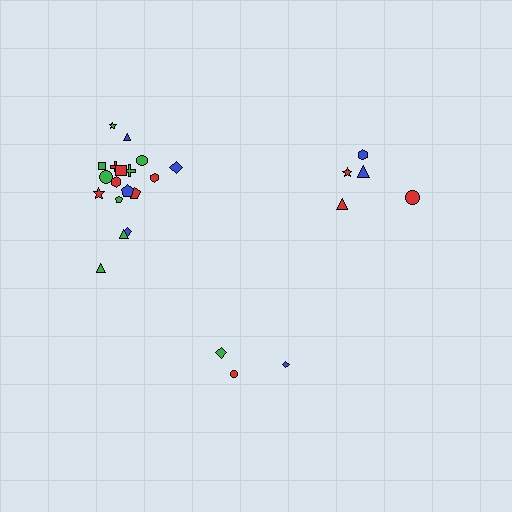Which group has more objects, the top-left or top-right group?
The top-left group.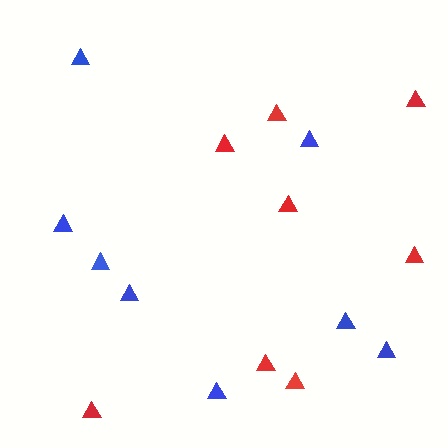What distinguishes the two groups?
There are 2 groups: one group of red triangles (8) and one group of blue triangles (8).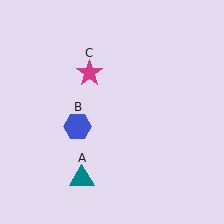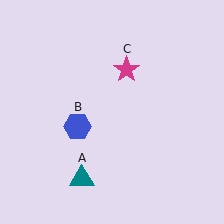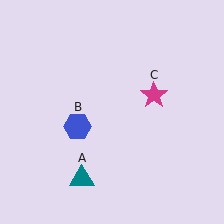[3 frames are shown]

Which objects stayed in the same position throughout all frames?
Teal triangle (object A) and blue hexagon (object B) remained stationary.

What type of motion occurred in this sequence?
The magenta star (object C) rotated clockwise around the center of the scene.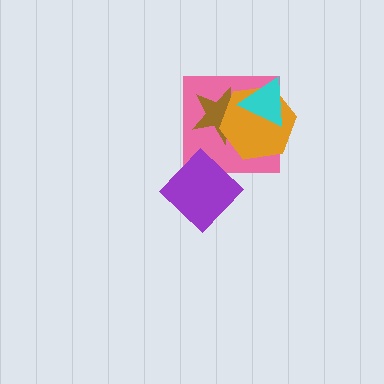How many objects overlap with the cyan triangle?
3 objects overlap with the cyan triangle.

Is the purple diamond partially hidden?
No, no other shape covers it.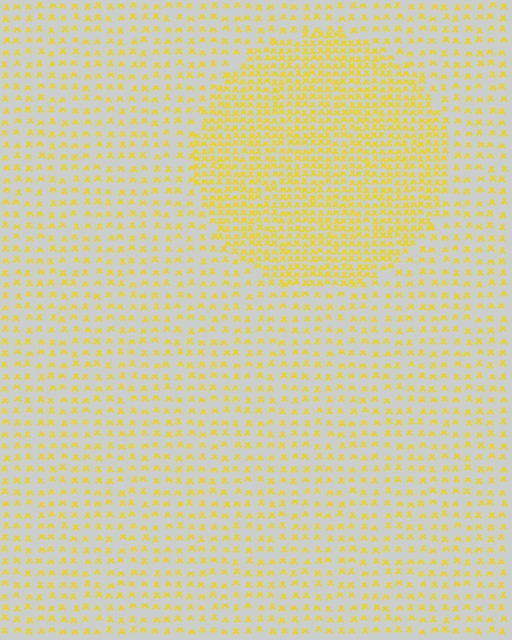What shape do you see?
I see a circle.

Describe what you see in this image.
The image contains small yellow elements arranged at two different densities. A circle-shaped region is visible where the elements are more densely packed than the surrounding area.